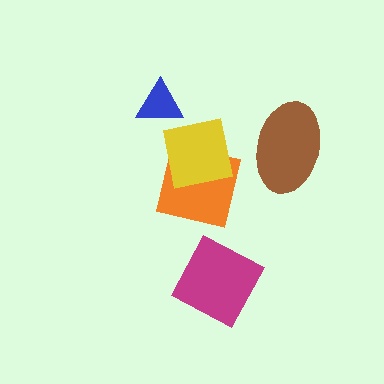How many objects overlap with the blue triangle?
0 objects overlap with the blue triangle.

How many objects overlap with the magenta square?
0 objects overlap with the magenta square.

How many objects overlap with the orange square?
1 object overlaps with the orange square.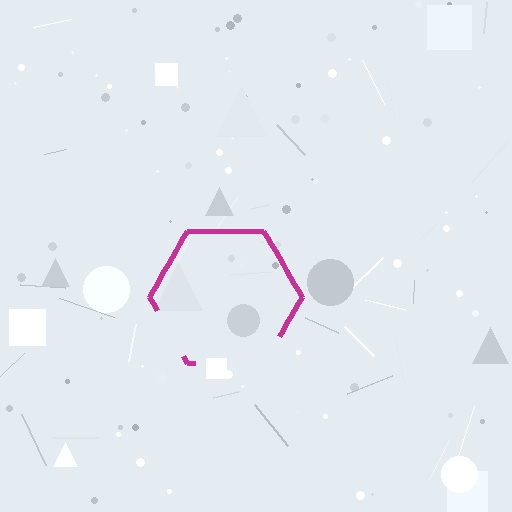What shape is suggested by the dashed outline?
The dashed outline suggests a hexagon.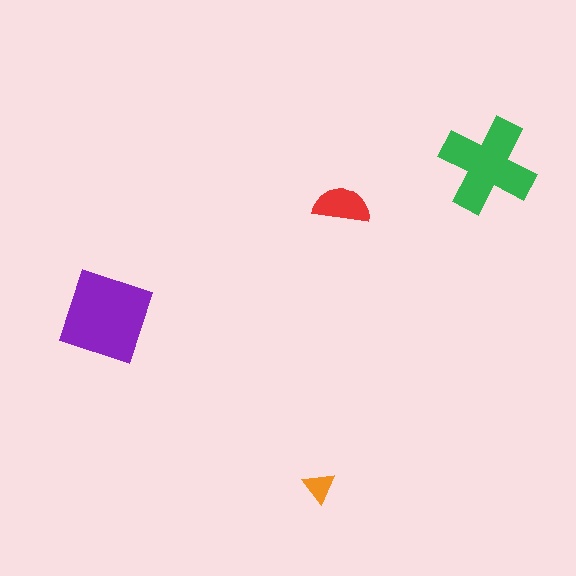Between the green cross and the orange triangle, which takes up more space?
The green cross.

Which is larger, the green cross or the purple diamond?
The purple diamond.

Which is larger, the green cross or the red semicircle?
The green cross.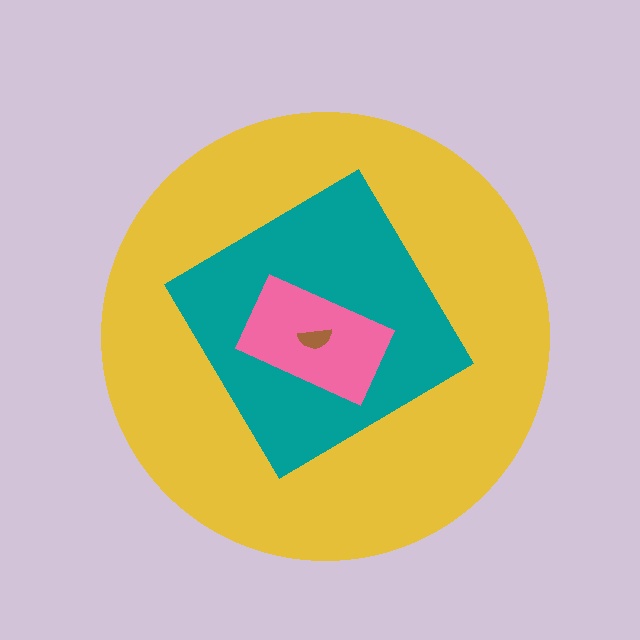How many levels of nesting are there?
4.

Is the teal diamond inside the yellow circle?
Yes.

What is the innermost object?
The brown semicircle.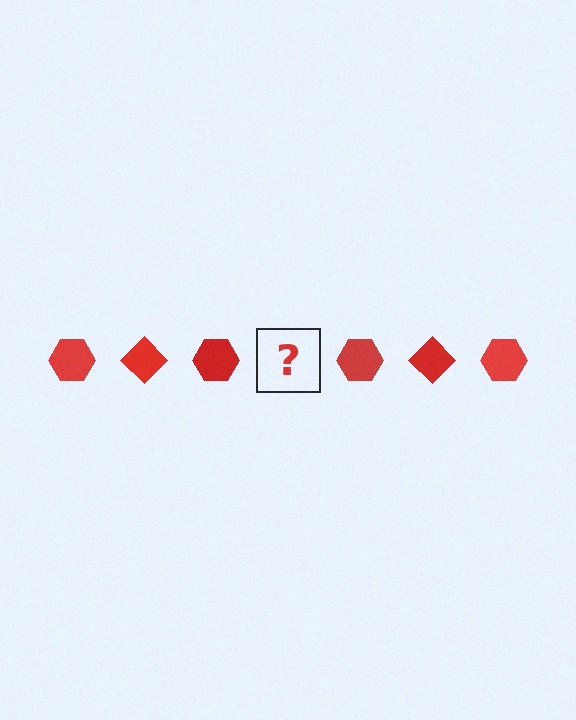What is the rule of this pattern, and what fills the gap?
The rule is that the pattern cycles through hexagon, diamond shapes in red. The gap should be filled with a red diamond.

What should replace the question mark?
The question mark should be replaced with a red diamond.